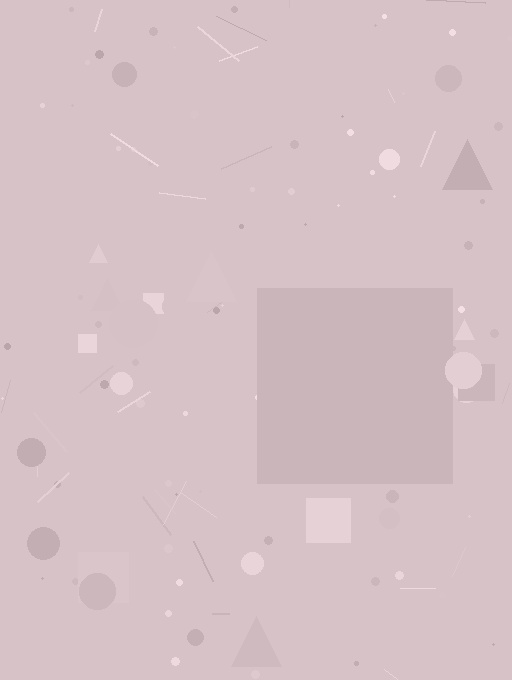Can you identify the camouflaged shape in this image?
The camouflaged shape is a square.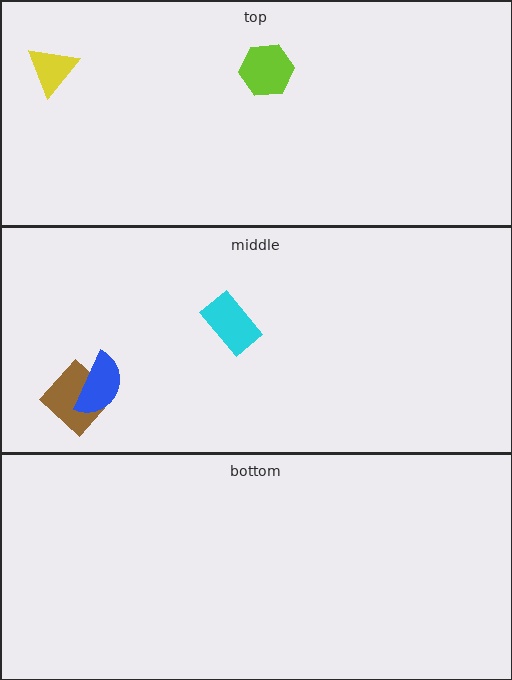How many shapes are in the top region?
2.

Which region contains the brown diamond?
The middle region.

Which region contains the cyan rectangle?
The middle region.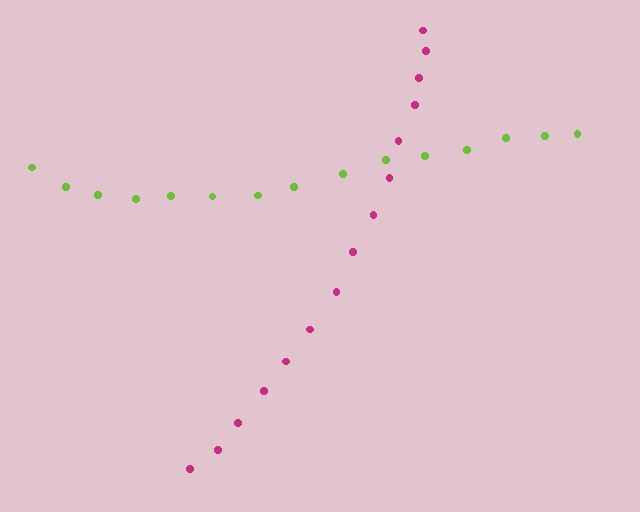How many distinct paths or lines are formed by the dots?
There are 2 distinct paths.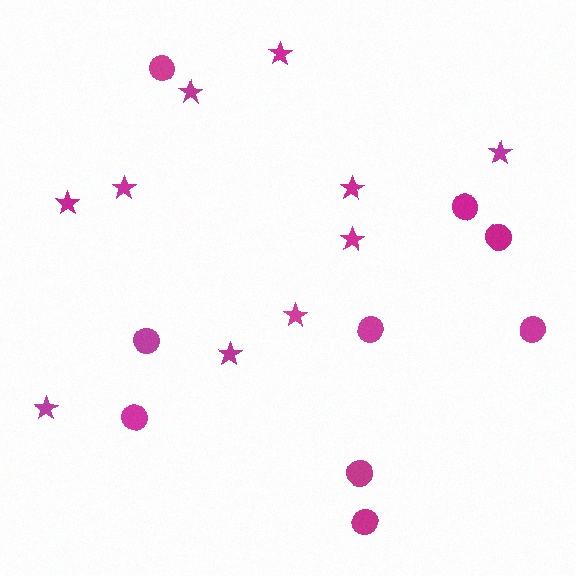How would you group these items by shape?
There are 2 groups: one group of stars (10) and one group of circles (9).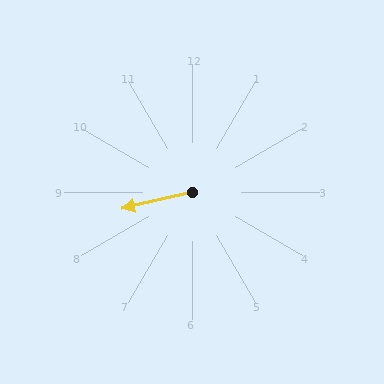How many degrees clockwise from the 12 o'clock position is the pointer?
Approximately 257 degrees.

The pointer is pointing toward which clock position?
Roughly 9 o'clock.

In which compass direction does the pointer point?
West.